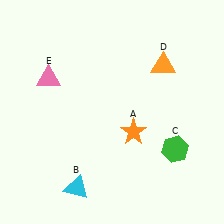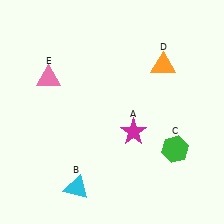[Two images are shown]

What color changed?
The star (A) changed from orange in Image 1 to magenta in Image 2.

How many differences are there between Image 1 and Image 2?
There is 1 difference between the two images.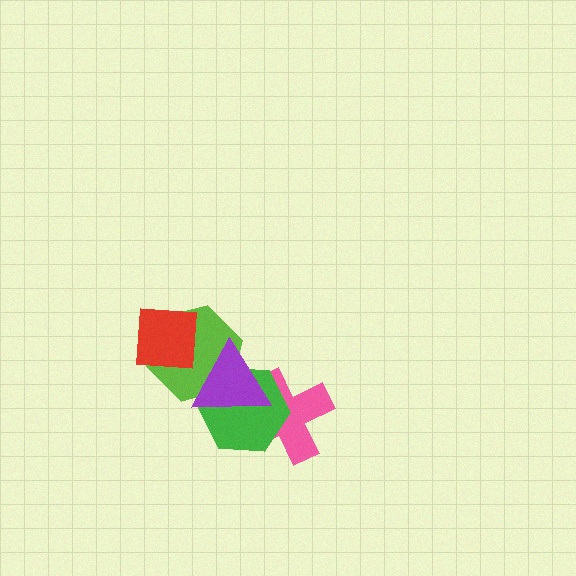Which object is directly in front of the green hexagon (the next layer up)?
The lime hexagon is directly in front of the green hexagon.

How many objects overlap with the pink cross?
2 objects overlap with the pink cross.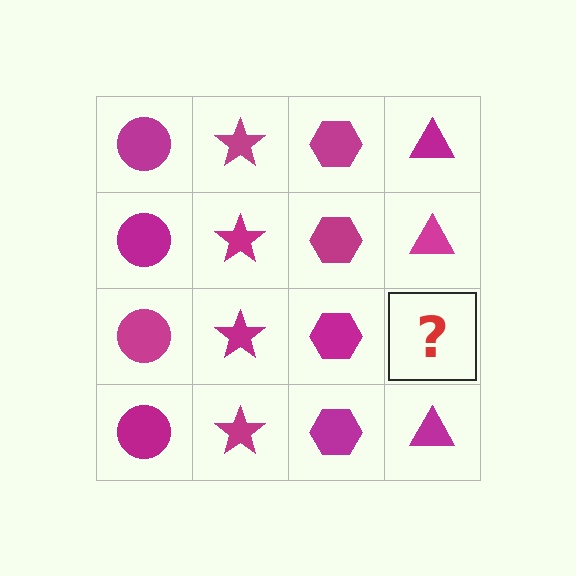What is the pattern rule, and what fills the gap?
The rule is that each column has a consistent shape. The gap should be filled with a magenta triangle.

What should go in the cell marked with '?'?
The missing cell should contain a magenta triangle.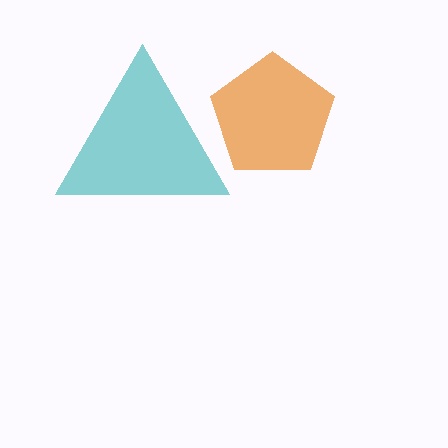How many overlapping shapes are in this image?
There are 2 overlapping shapes in the image.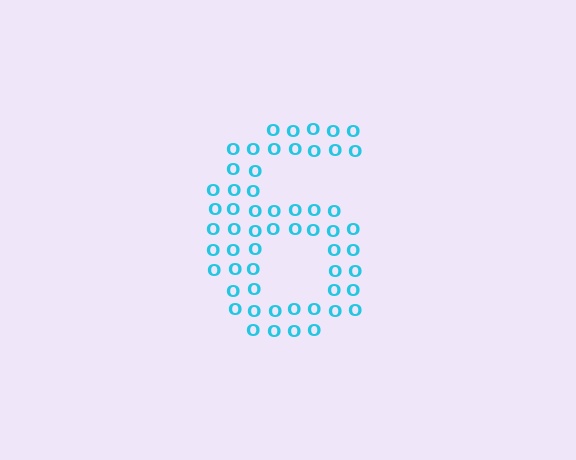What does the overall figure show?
The overall figure shows the digit 6.